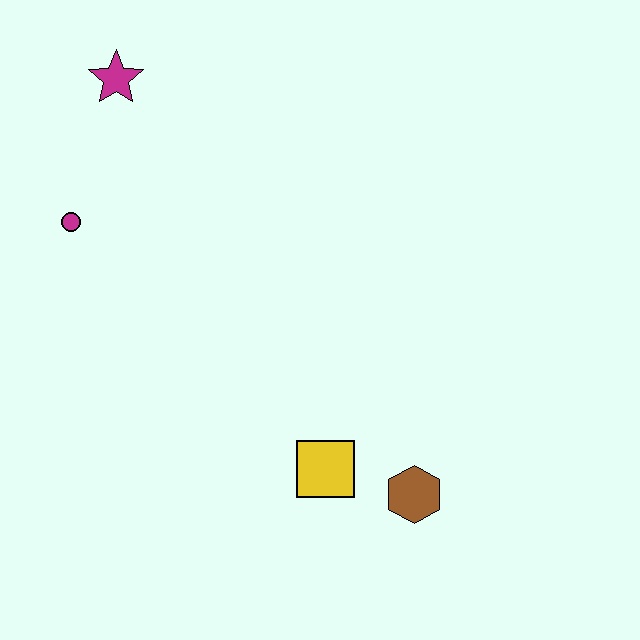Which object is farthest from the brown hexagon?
The magenta star is farthest from the brown hexagon.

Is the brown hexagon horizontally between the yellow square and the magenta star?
No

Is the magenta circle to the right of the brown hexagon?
No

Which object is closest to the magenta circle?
The magenta star is closest to the magenta circle.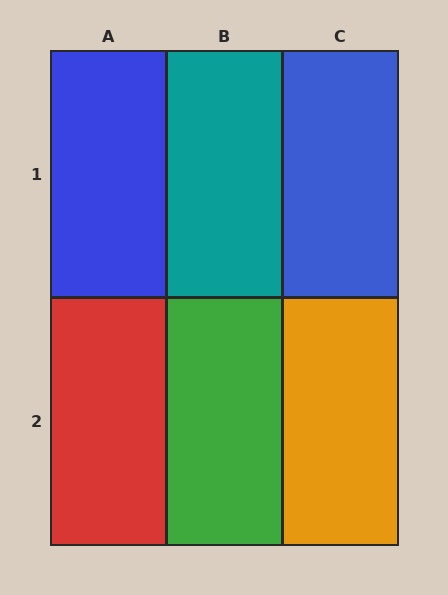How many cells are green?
1 cell is green.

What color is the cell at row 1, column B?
Teal.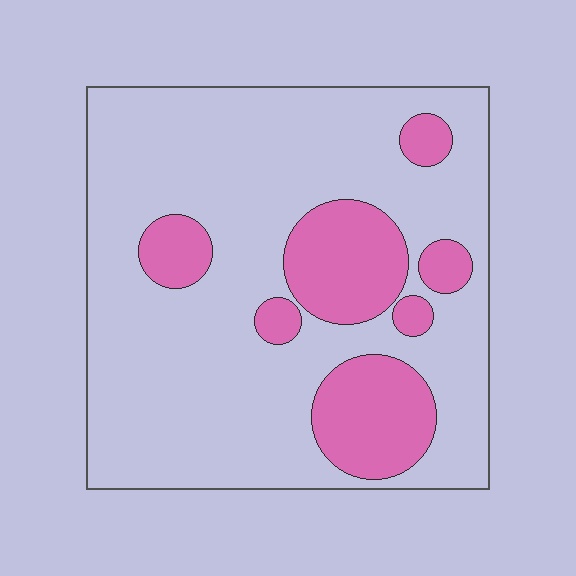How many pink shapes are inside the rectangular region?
7.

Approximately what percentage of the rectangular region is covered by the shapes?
Approximately 25%.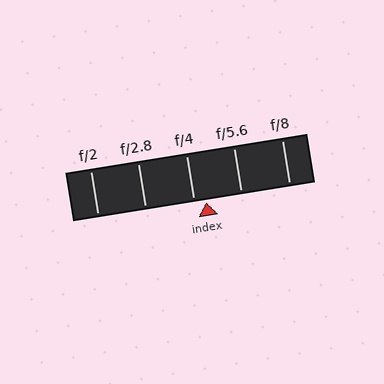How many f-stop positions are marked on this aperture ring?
There are 5 f-stop positions marked.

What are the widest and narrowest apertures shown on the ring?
The widest aperture shown is f/2 and the narrowest is f/8.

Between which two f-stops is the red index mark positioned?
The index mark is between f/4 and f/5.6.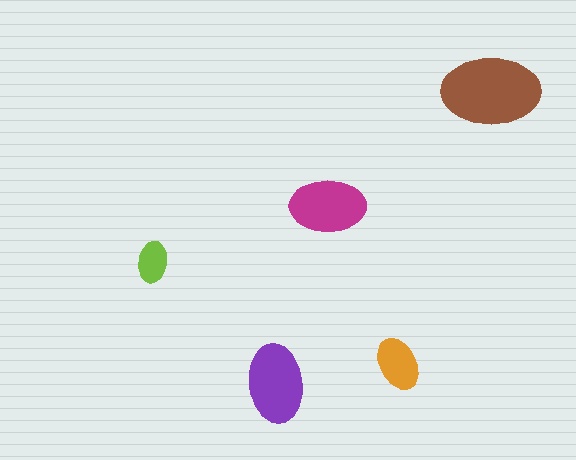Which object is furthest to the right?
The brown ellipse is rightmost.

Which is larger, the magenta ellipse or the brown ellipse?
The brown one.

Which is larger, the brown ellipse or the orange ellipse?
The brown one.